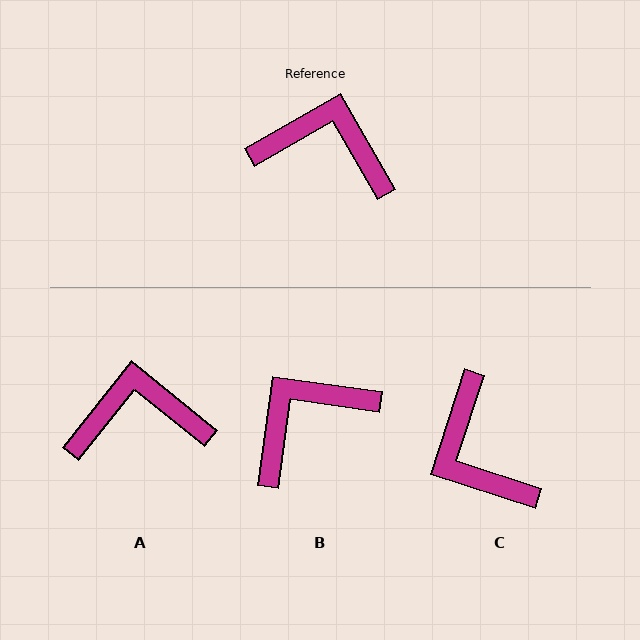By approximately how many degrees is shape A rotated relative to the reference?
Approximately 21 degrees counter-clockwise.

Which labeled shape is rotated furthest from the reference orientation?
C, about 132 degrees away.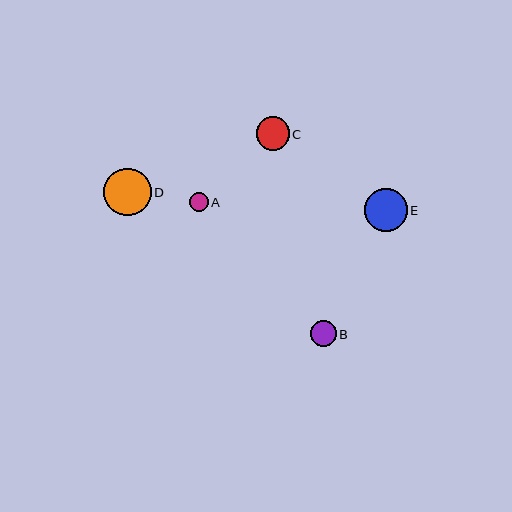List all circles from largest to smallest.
From largest to smallest: D, E, C, B, A.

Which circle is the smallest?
Circle A is the smallest with a size of approximately 19 pixels.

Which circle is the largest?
Circle D is the largest with a size of approximately 48 pixels.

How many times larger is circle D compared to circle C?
Circle D is approximately 1.4 times the size of circle C.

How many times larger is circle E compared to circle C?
Circle E is approximately 1.3 times the size of circle C.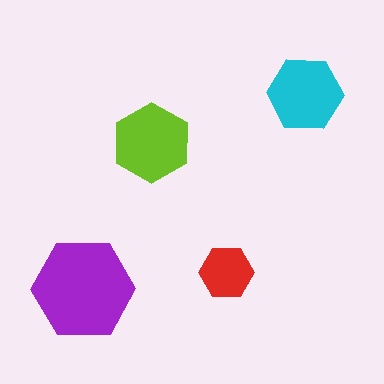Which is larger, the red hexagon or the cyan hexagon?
The cyan one.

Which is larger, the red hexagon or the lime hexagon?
The lime one.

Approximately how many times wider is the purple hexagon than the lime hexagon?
About 1.5 times wider.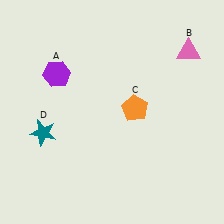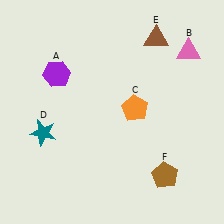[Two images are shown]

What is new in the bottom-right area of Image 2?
A brown pentagon (F) was added in the bottom-right area of Image 2.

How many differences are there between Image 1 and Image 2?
There are 2 differences between the two images.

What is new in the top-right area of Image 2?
A brown triangle (E) was added in the top-right area of Image 2.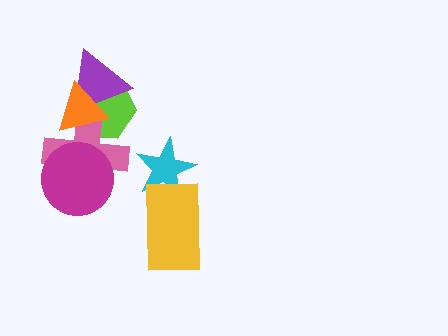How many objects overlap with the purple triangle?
2 objects overlap with the purple triangle.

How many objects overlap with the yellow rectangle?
1 object overlaps with the yellow rectangle.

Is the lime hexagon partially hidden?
Yes, it is partially covered by another shape.